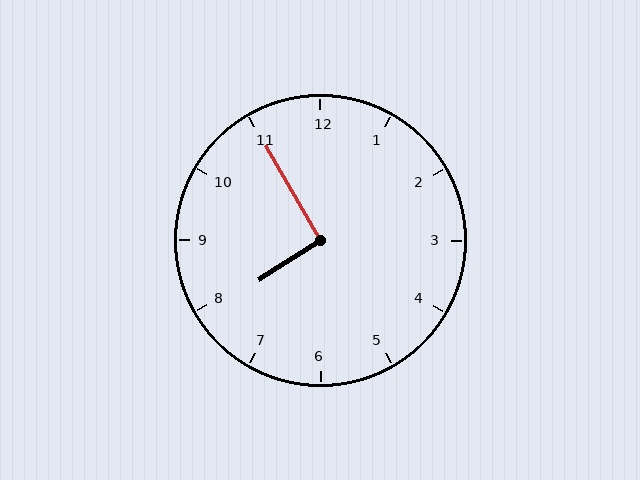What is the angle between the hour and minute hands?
Approximately 92 degrees.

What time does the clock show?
7:55.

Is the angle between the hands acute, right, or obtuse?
It is right.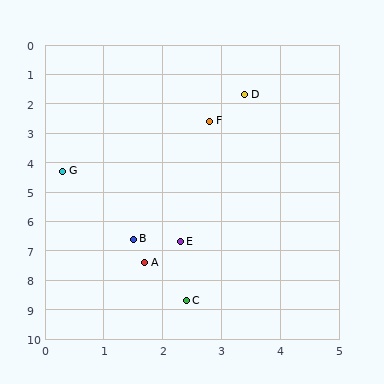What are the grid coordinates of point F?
Point F is at approximately (2.8, 2.6).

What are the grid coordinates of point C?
Point C is at approximately (2.4, 8.7).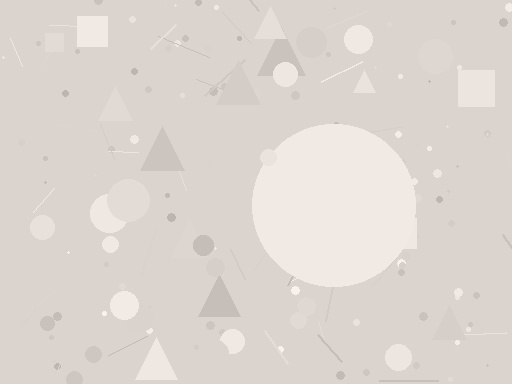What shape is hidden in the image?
A circle is hidden in the image.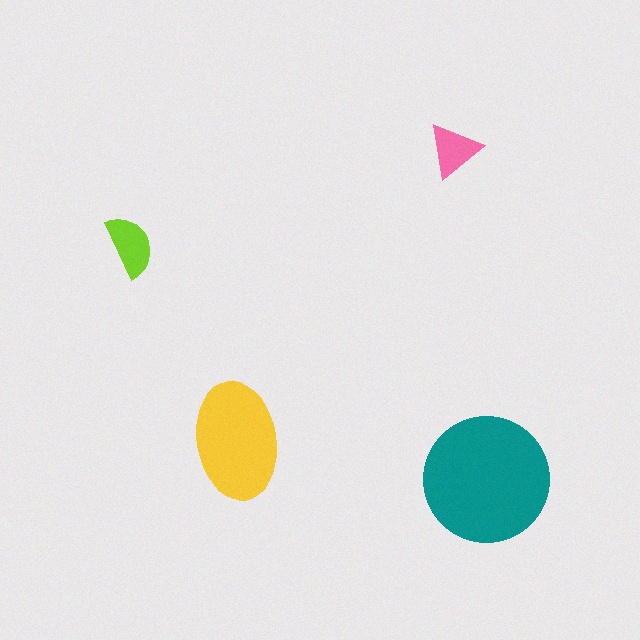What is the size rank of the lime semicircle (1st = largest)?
3rd.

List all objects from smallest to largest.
The pink triangle, the lime semicircle, the yellow ellipse, the teal circle.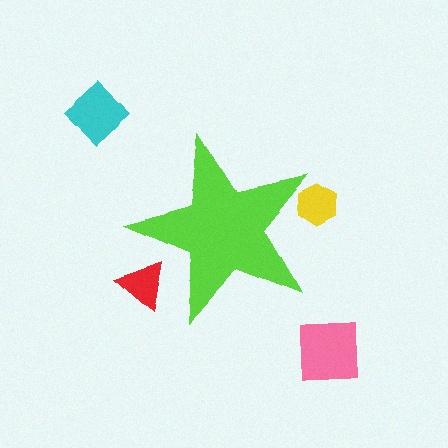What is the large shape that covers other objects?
A lime star.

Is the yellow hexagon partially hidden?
Yes, the yellow hexagon is partially hidden behind the lime star.